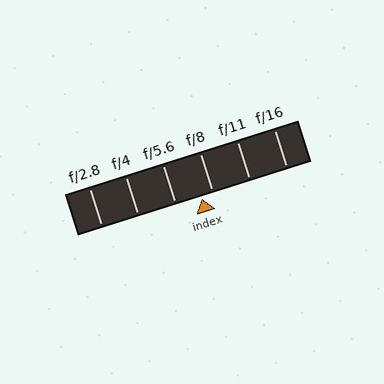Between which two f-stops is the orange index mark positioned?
The index mark is between f/5.6 and f/8.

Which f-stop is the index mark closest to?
The index mark is closest to f/8.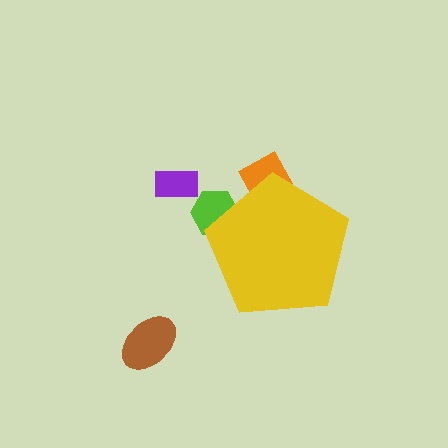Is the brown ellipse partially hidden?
No, the brown ellipse is fully visible.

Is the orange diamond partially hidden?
Yes, the orange diamond is partially hidden behind the yellow pentagon.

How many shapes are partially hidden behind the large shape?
2 shapes are partially hidden.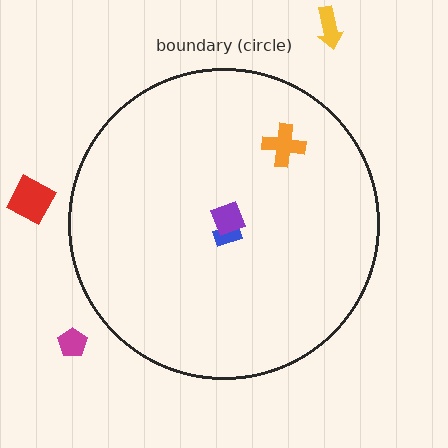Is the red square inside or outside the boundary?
Outside.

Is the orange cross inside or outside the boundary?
Inside.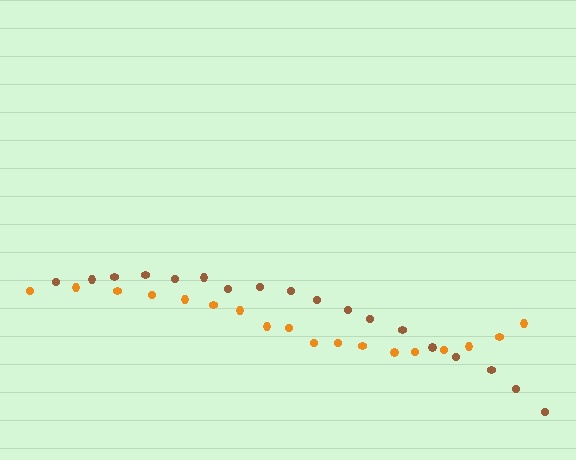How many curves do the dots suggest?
There are 2 distinct paths.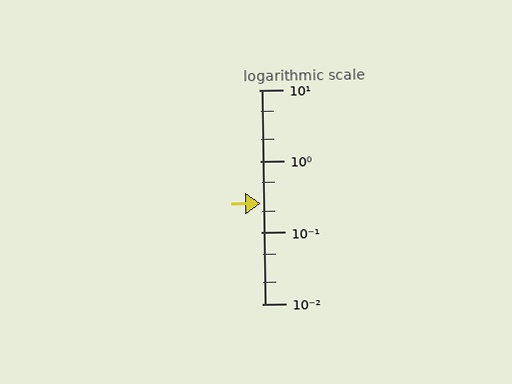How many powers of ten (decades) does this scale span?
The scale spans 3 decades, from 0.01 to 10.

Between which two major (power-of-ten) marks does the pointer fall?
The pointer is between 0.1 and 1.